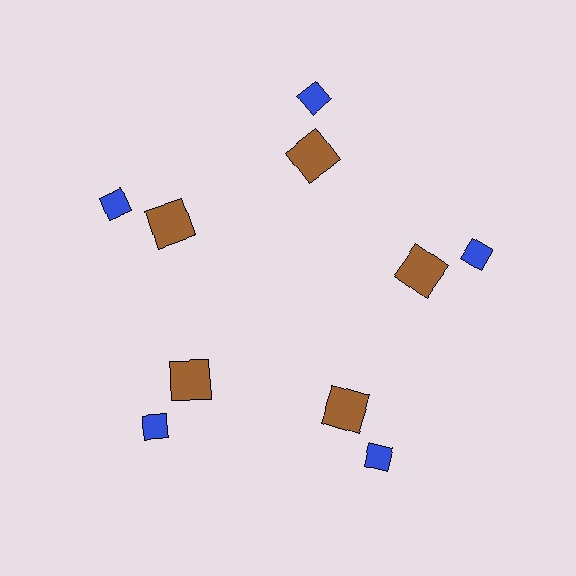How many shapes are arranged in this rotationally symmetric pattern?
There are 10 shapes, arranged in 5 groups of 2.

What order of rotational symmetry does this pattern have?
This pattern has 5-fold rotational symmetry.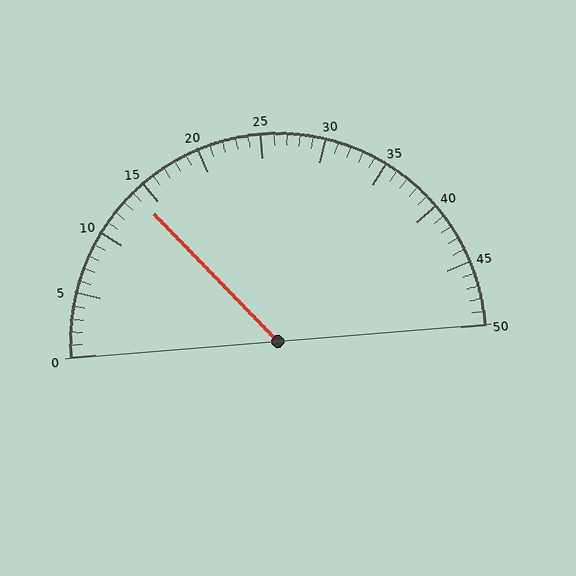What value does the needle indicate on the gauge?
The needle indicates approximately 14.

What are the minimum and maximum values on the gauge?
The gauge ranges from 0 to 50.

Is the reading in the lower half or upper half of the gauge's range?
The reading is in the lower half of the range (0 to 50).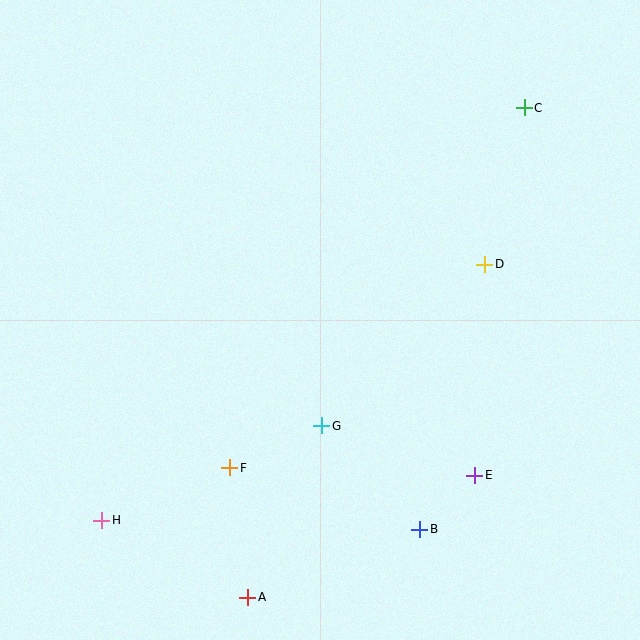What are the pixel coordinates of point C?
Point C is at (524, 108).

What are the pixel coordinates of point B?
Point B is at (420, 529).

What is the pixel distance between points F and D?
The distance between F and D is 326 pixels.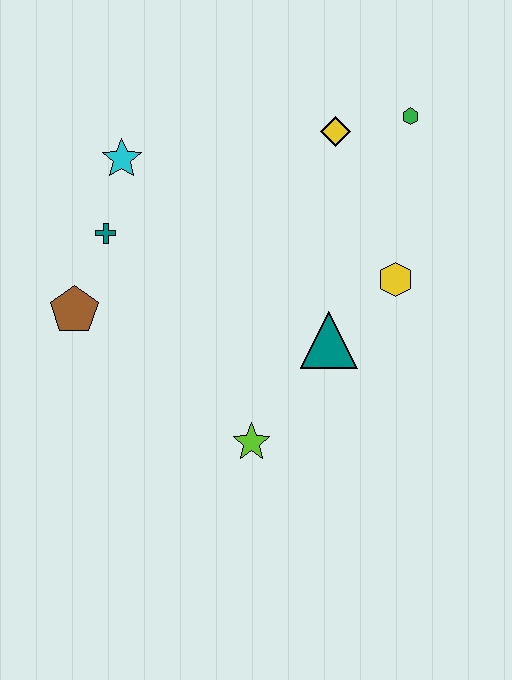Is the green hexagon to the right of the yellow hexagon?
Yes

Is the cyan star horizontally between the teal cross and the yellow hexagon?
Yes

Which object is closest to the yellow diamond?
The green hexagon is closest to the yellow diamond.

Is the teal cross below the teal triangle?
No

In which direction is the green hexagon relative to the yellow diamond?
The green hexagon is to the right of the yellow diamond.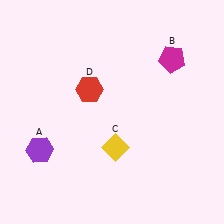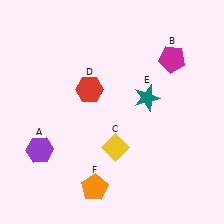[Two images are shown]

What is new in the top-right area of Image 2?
A teal star (E) was added in the top-right area of Image 2.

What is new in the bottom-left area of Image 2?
An orange pentagon (F) was added in the bottom-left area of Image 2.